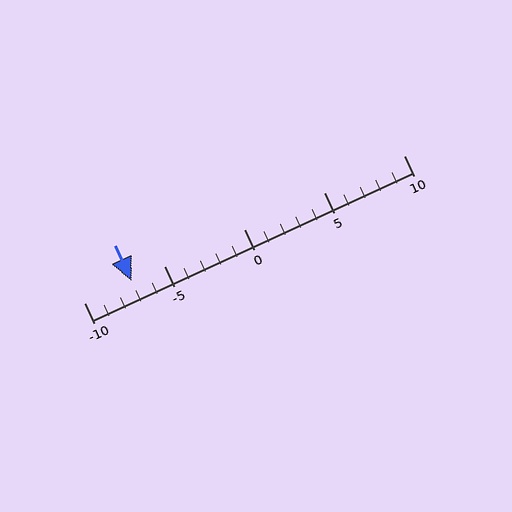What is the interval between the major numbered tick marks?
The major tick marks are spaced 5 units apart.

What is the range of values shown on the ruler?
The ruler shows values from -10 to 10.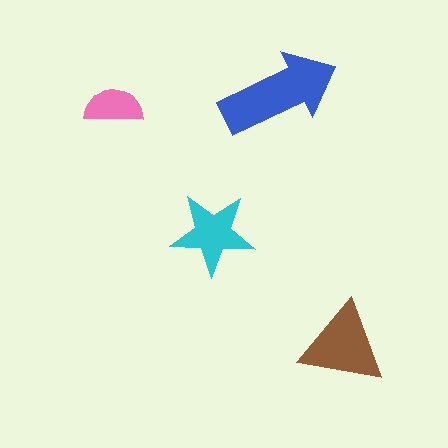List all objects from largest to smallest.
The blue arrow, the brown triangle, the cyan star, the pink semicircle.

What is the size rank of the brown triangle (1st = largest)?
2nd.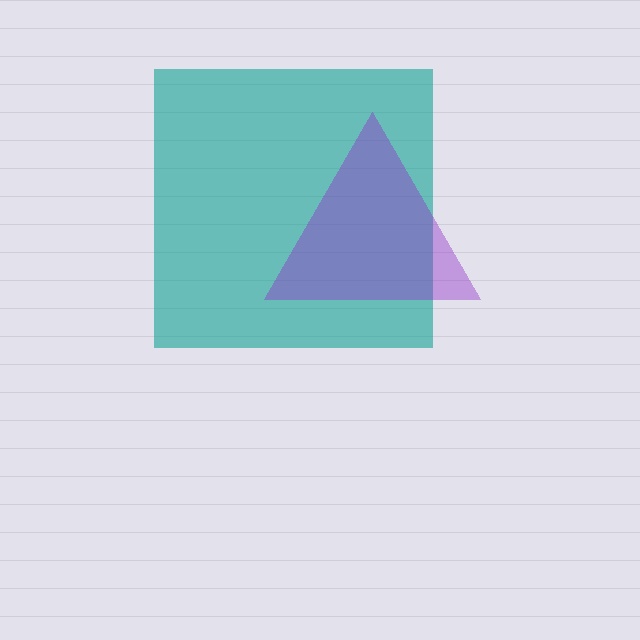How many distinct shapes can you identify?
There are 2 distinct shapes: a teal square, a purple triangle.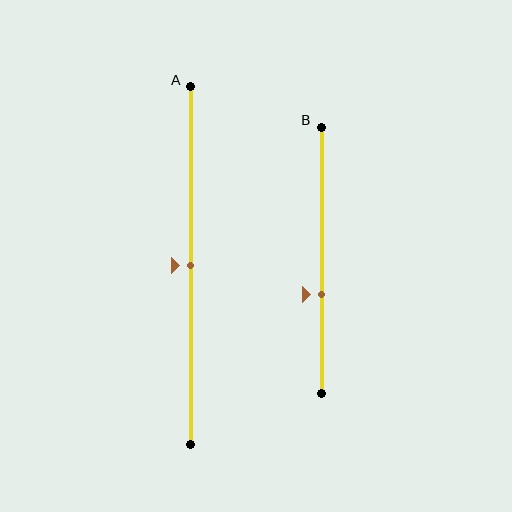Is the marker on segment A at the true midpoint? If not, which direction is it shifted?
Yes, the marker on segment A is at the true midpoint.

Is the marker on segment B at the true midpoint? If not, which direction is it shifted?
No, the marker on segment B is shifted downward by about 13% of the segment length.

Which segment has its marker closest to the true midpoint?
Segment A has its marker closest to the true midpoint.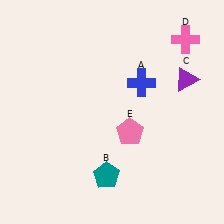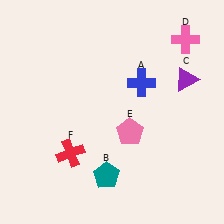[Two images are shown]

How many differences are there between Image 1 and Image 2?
There is 1 difference between the two images.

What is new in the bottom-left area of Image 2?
A red cross (F) was added in the bottom-left area of Image 2.